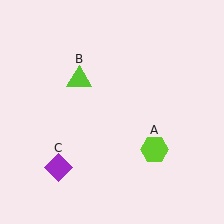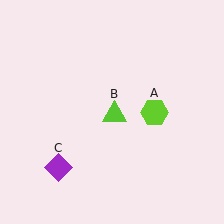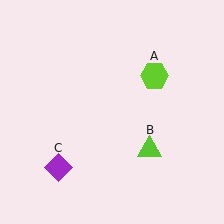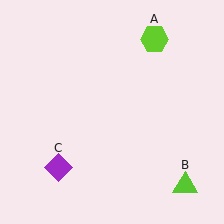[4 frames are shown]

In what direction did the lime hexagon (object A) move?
The lime hexagon (object A) moved up.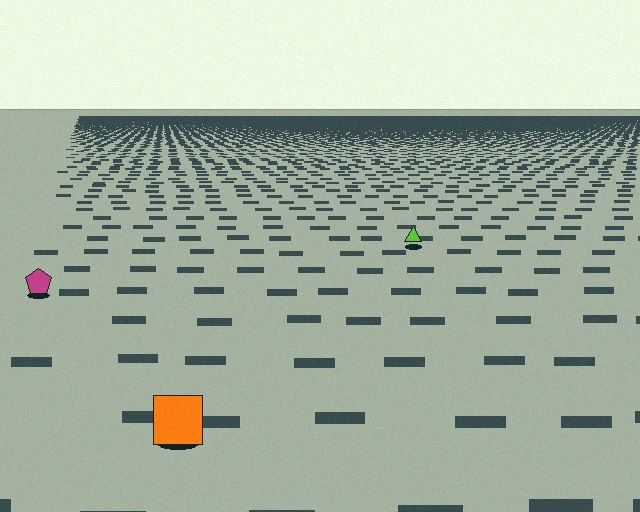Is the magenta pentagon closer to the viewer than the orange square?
No. The orange square is closer — you can tell from the texture gradient: the ground texture is coarser near it.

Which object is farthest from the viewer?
The lime triangle is farthest from the viewer. It appears smaller and the ground texture around it is denser.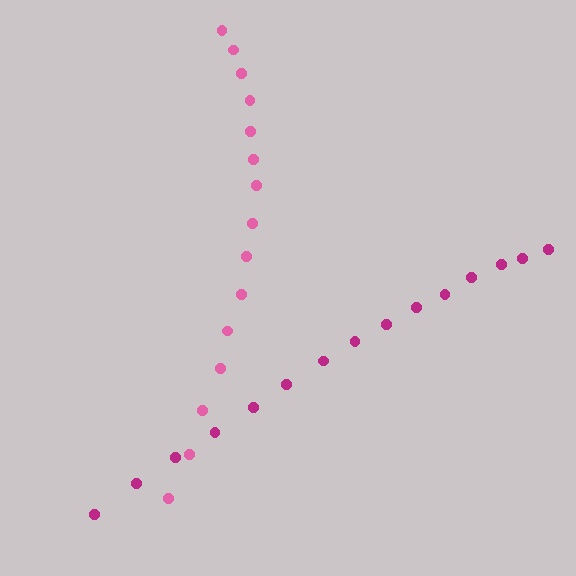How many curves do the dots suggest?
There are 2 distinct paths.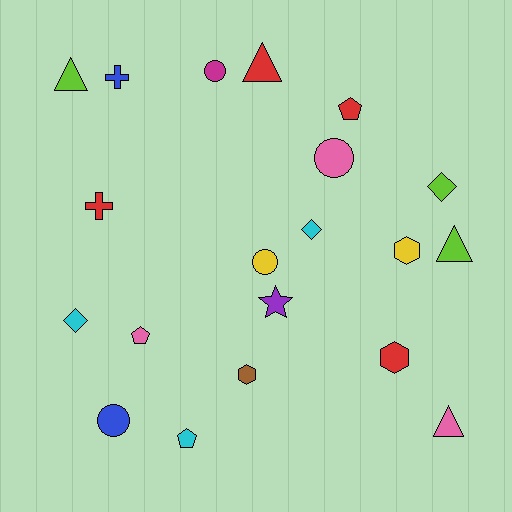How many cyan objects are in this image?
There are 3 cyan objects.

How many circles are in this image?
There are 4 circles.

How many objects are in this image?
There are 20 objects.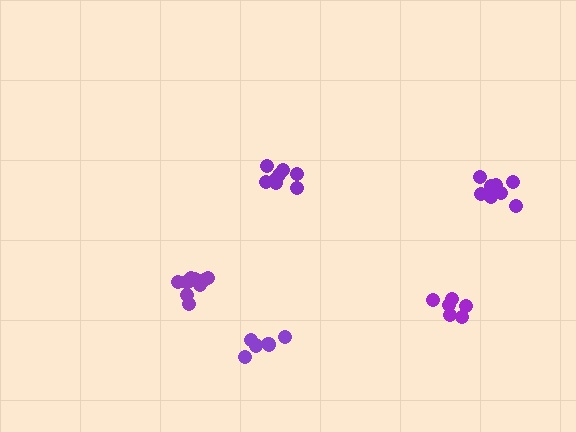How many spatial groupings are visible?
There are 5 spatial groupings.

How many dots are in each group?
Group 1: 8 dots, Group 2: 6 dots, Group 3: 6 dots, Group 4: 8 dots, Group 5: 10 dots (38 total).